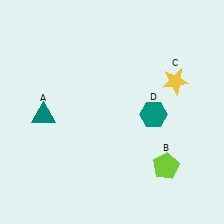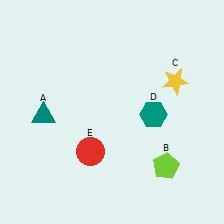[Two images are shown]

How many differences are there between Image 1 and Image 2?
There is 1 difference between the two images.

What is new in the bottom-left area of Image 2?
A red circle (E) was added in the bottom-left area of Image 2.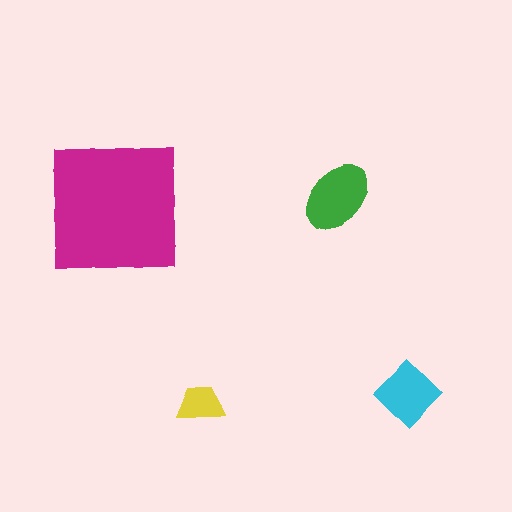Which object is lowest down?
The yellow trapezoid is bottommost.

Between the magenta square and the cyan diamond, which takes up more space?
The magenta square.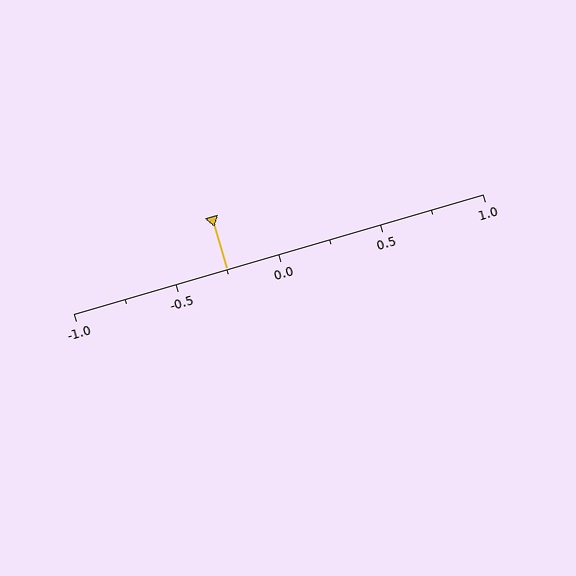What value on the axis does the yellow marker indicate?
The marker indicates approximately -0.25.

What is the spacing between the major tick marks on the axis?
The major ticks are spaced 0.5 apart.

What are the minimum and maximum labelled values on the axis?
The axis runs from -1.0 to 1.0.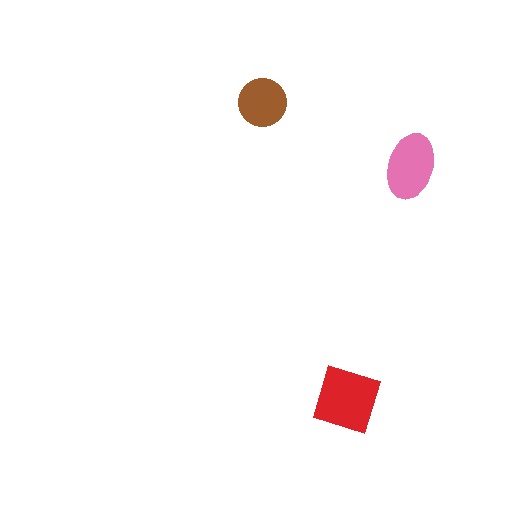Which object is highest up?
The brown circle is topmost.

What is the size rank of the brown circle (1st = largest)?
3rd.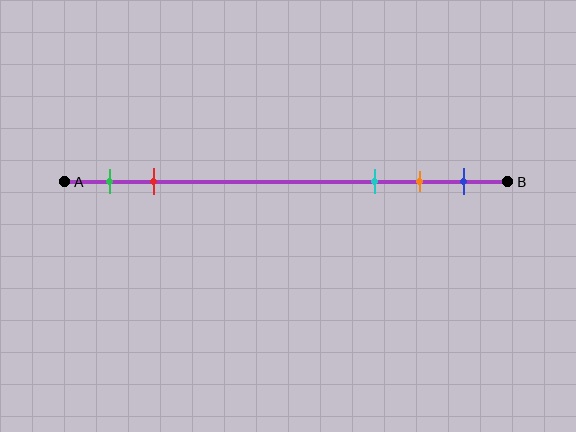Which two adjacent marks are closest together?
The orange and blue marks are the closest adjacent pair.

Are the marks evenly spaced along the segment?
No, the marks are not evenly spaced.